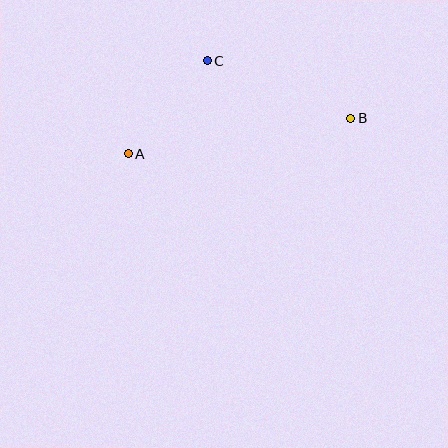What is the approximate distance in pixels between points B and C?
The distance between B and C is approximately 154 pixels.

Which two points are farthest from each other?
Points A and B are farthest from each other.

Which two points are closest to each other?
Points A and C are closest to each other.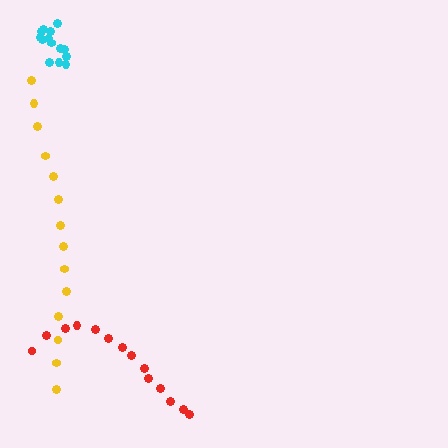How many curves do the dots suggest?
There are 3 distinct paths.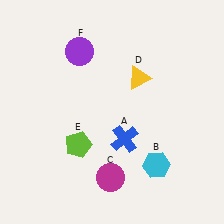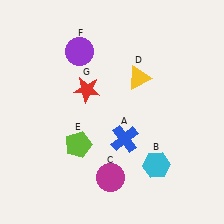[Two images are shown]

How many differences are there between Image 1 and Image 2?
There is 1 difference between the two images.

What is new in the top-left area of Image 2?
A red star (G) was added in the top-left area of Image 2.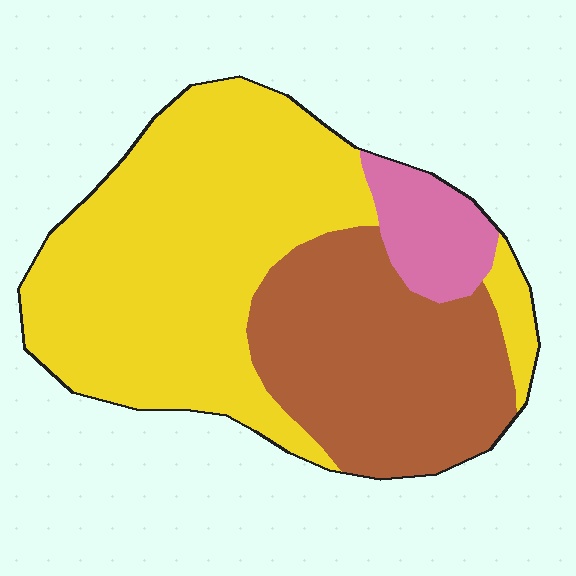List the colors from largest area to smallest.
From largest to smallest: yellow, brown, pink.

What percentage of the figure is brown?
Brown covers about 35% of the figure.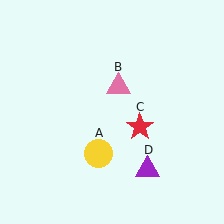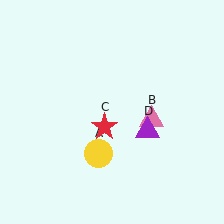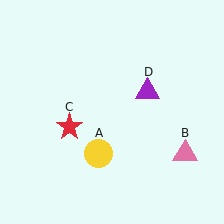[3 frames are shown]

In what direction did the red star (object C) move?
The red star (object C) moved left.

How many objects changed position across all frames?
3 objects changed position: pink triangle (object B), red star (object C), purple triangle (object D).